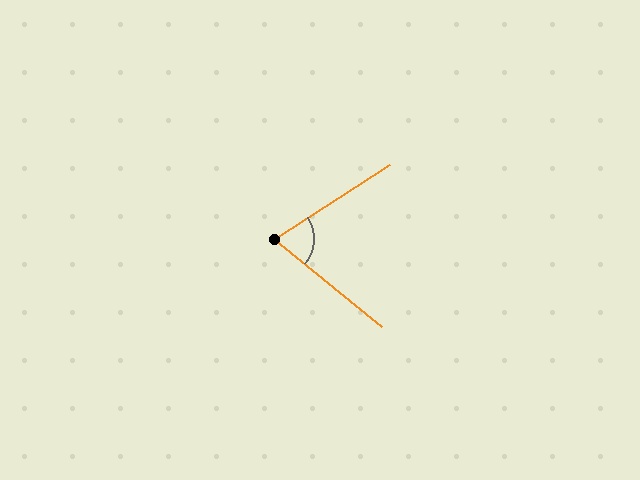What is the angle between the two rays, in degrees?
Approximately 72 degrees.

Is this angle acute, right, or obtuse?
It is acute.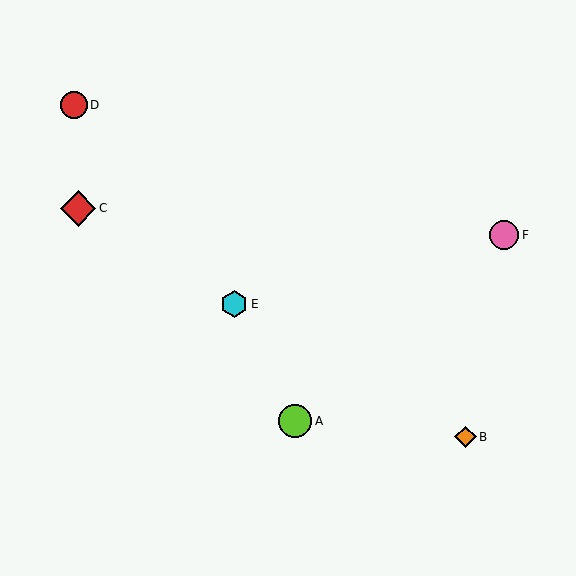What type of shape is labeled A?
Shape A is a lime circle.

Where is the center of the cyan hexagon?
The center of the cyan hexagon is at (234, 304).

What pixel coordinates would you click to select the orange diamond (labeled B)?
Click at (465, 437) to select the orange diamond B.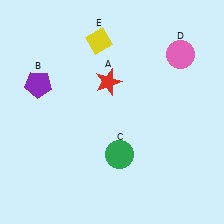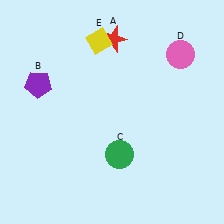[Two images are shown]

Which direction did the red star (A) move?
The red star (A) moved up.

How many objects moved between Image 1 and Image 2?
1 object moved between the two images.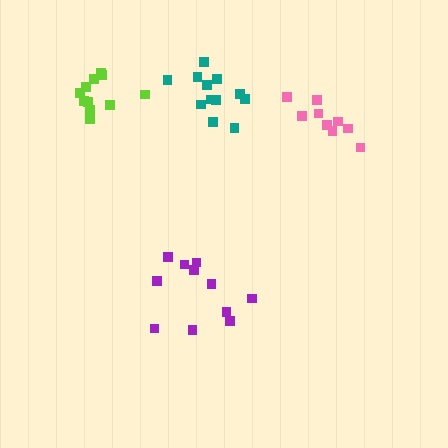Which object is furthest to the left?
The lime cluster is leftmost.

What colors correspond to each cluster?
The clusters are colored: purple, pink, teal, lime.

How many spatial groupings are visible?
There are 4 spatial groupings.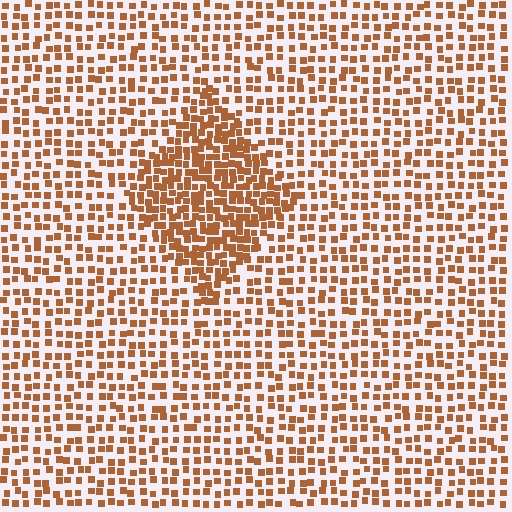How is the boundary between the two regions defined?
The boundary is defined by a change in element density (approximately 1.9x ratio). All elements are the same color, size, and shape.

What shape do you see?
I see a diamond.